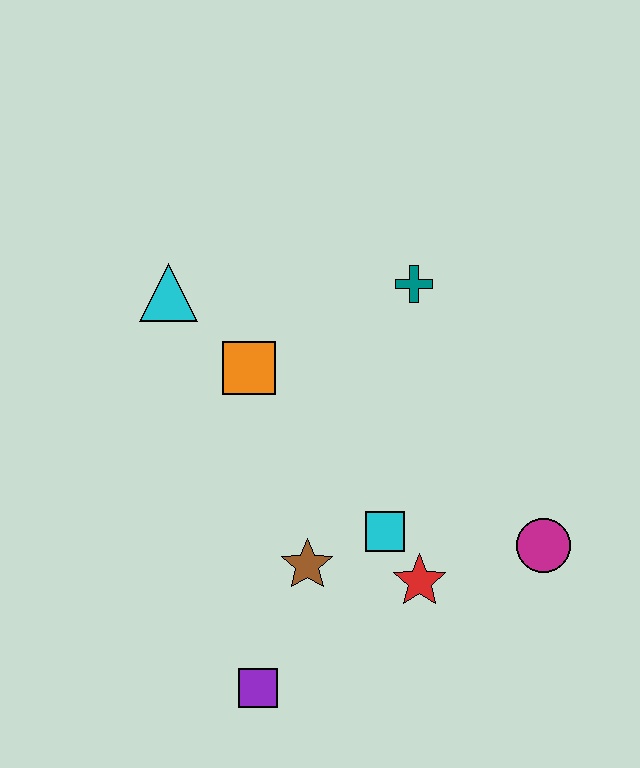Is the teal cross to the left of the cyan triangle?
No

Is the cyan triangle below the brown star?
No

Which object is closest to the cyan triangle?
The orange square is closest to the cyan triangle.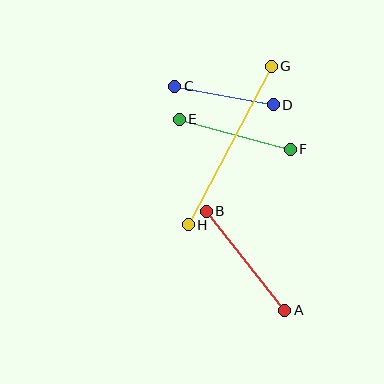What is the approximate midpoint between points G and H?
The midpoint is at approximately (230, 145) pixels.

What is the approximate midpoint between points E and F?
The midpoint is at approximately (235, 134) pixels.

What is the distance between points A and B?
The distance is approximately 127 pixels.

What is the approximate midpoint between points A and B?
The midpoint is at approximately (245, 261) pixels.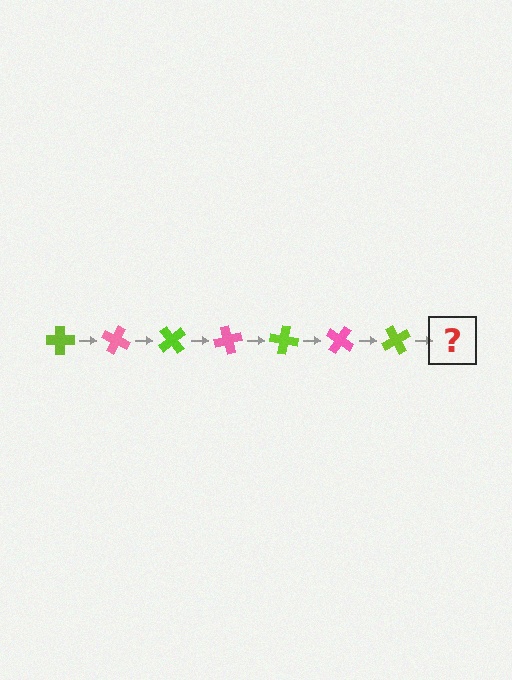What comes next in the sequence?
The next element should be a pink cross, rotated 175 degrees from the start.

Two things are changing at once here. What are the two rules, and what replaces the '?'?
The two rules are that it rotates 25 degrees each step and the color cycles through lime and pink. The '?' should be a pink cross, rotated 175 degrees from the start.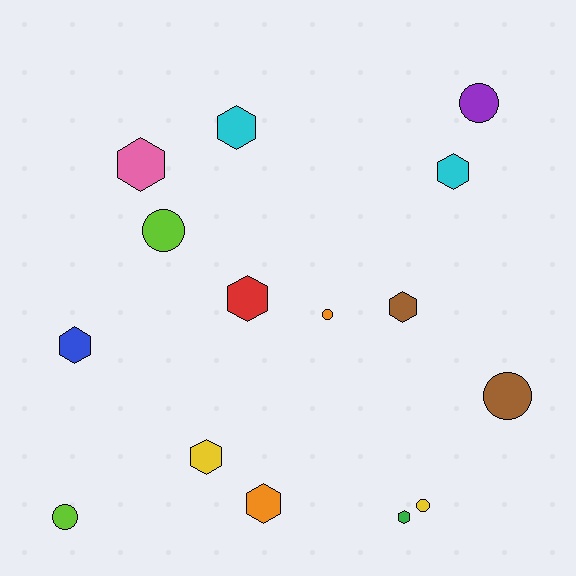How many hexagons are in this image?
There are 9 hexagons.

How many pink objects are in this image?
There is 1 pink object.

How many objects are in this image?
There are 15 objects.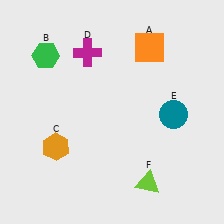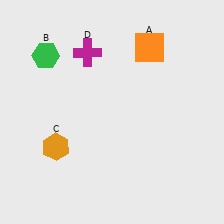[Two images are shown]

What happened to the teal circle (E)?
The teal circle (E) was removed in Image 2. It was in the bottom-right area of Image 1.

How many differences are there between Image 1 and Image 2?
There are 2 differences between the two images.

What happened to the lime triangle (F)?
The lime triangle (F) was removed in Image 2. It was in the bottom-right area of Image 1.